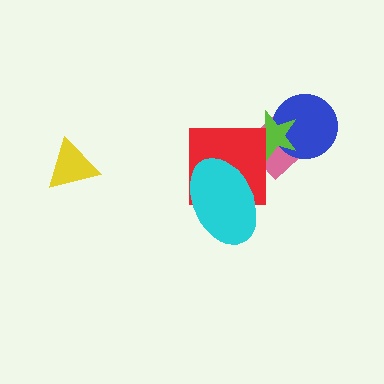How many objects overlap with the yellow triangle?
0 objects overlap with the yellow triangle.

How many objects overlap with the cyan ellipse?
1 object overlaps with the cyan ellipse.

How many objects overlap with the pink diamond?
3 objects overlap with the pink diamond.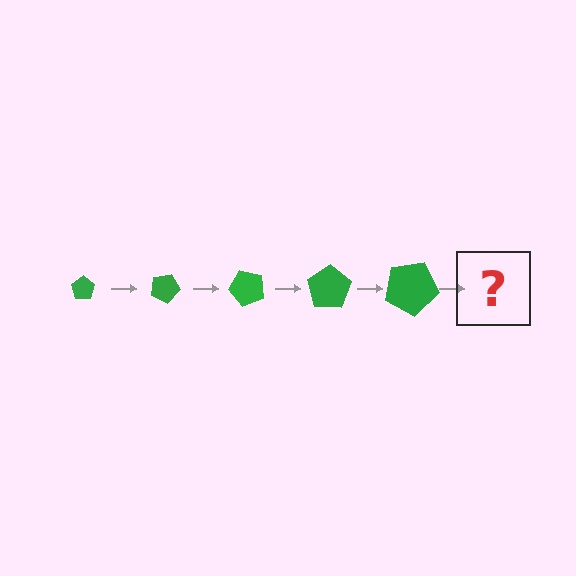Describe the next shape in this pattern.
It should be a pentagon, larger than the previous one and rotated 125 degrees from the start.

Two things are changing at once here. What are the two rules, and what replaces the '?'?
The two rules are that the pentagon grows larger each step and it rotates 25 degrees each step. The '?' should be a pentagon, larger than the previous one and rotated 125 degrees from the start.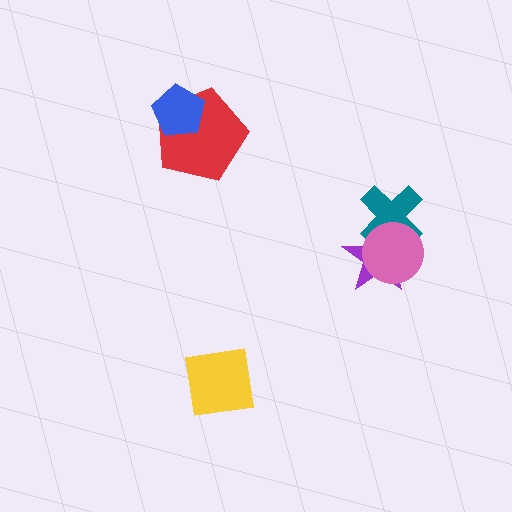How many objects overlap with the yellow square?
0 objects overlap with the yellow square.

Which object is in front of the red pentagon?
The blue pentagon is in front of the red pentagon.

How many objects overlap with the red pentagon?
1 object overlaps with the red pentagon.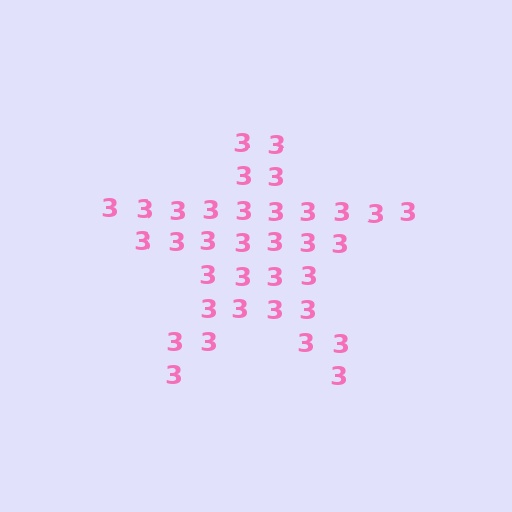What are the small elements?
The small elements are digit 3's.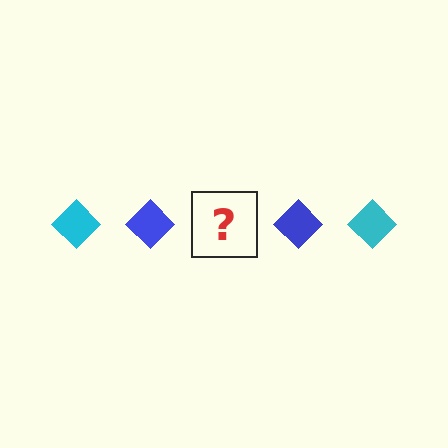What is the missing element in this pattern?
The missing element is a cyan diamond.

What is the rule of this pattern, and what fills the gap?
The rule is that the pattern cycles through cyan, blue diamonds. The gap should be filled with a cyan diamond.